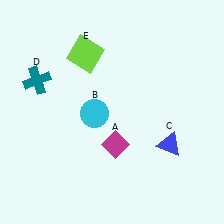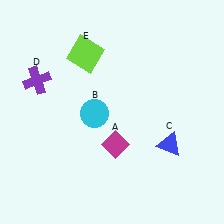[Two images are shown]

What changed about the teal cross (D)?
In Image 1, D is teal. In Image 2, it changed to purple.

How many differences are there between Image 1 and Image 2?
There is 1 difference between the two images.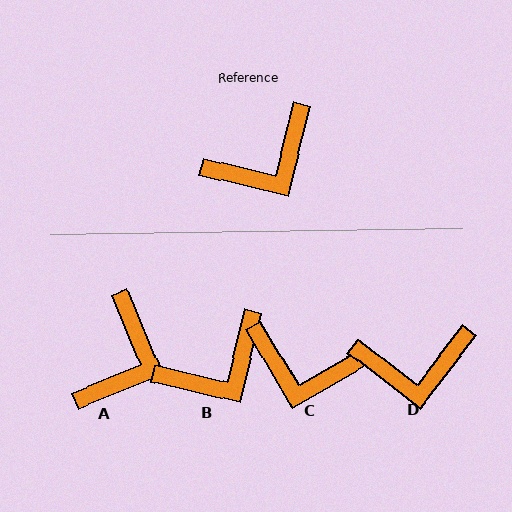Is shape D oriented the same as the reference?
No, it is off by about 24 degrees.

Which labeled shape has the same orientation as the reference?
B.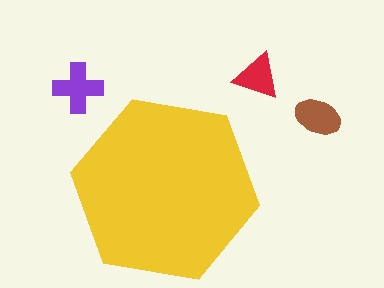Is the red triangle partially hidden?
No, the red triangle is fully visible.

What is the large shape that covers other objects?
A yellow hexagon.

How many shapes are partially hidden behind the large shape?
0 shapes are partially hidden.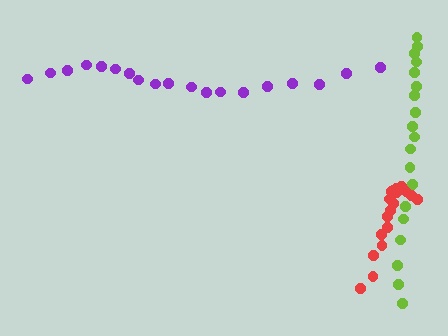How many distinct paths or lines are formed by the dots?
There are 3 distinct paths.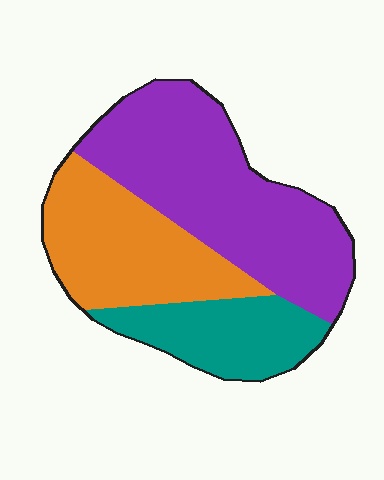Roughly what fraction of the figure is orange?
Orange covers roughly 30% of the figure.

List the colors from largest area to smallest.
From largest to smallest: purple, orange, teal.